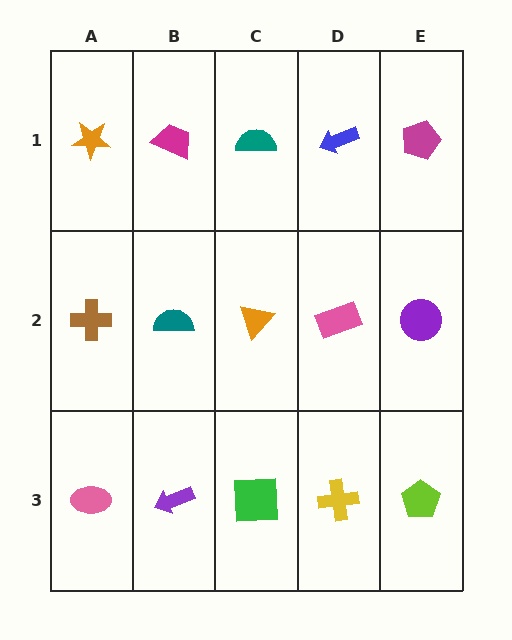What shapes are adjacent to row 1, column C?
An orange triangle (row 2, column C), a magenta trapezoid (row 1, column B), a blue arrow (row 1, column D).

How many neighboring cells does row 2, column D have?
4.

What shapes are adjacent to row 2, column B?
A magenta trapezoid (row 1, column B), a purple arrow (row 3, column B), a brown cross (row 2, column A), an orange triangle (row 2, column C).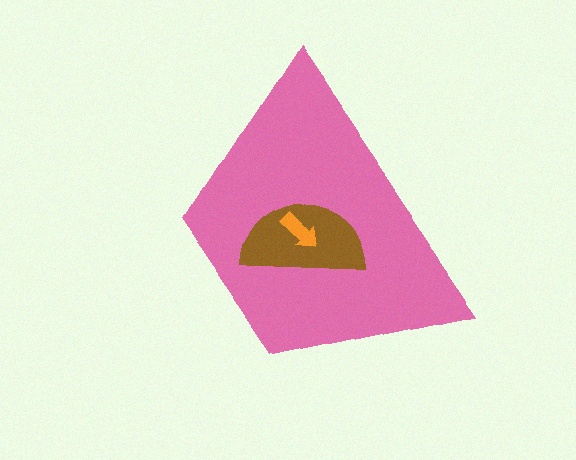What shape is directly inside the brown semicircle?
The orange arrow.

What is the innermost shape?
The orange arrow.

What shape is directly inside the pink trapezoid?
The brown semicircle.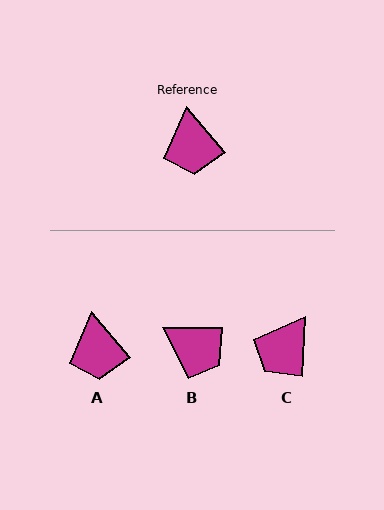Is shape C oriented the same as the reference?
No, it is off by about 43 degrees.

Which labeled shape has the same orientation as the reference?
A.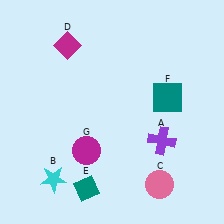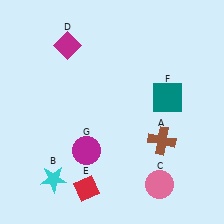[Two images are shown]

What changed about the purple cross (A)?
In Image 1, A is purple. In Image 2, it changed to brown.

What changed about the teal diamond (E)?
In Image 1, E is teal. In Image 2, it changed to red.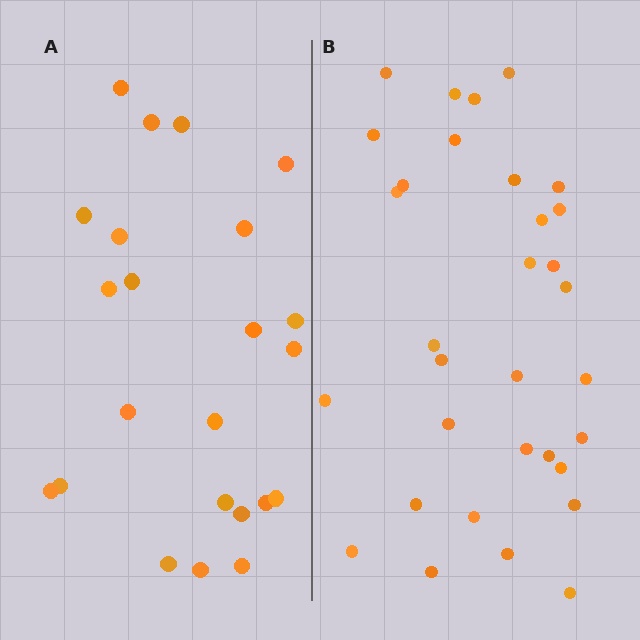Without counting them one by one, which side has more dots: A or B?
Region B (the right region) has more dots.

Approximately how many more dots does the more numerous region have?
Region B has roughly 8 or so more dots than region A.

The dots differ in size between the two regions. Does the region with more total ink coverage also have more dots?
No. Region A has more total ink coverage because its dots are larger, but region B actually contains more individual dots. Total area can be misleading — the number of items is what matters here.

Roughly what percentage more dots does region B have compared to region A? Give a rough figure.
About 40% more.